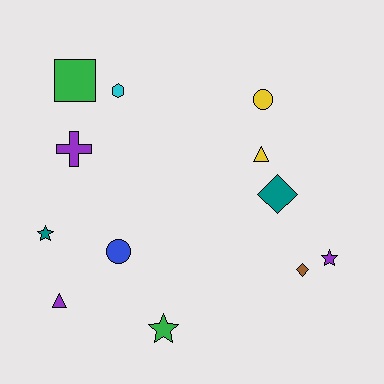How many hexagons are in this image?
There is 1 hexagon.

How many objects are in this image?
There are 12 objects.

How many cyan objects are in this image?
There is 1 cyan object.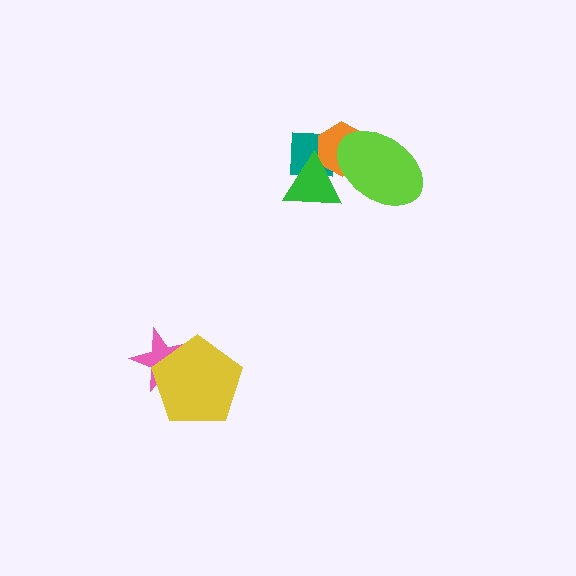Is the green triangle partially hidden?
No, no other shape covers it.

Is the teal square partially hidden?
Yes, it is partially covered by another shape.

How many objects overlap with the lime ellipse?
3 objects overlap with the lime ellipse.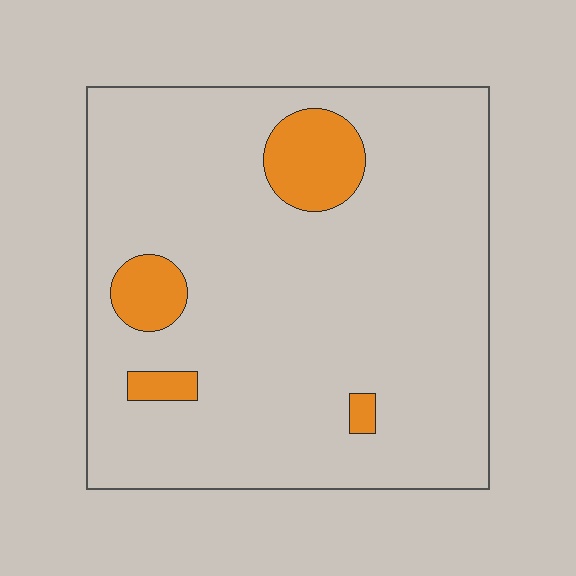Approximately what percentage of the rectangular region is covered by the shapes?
Approximately 10%.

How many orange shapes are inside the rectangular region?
4.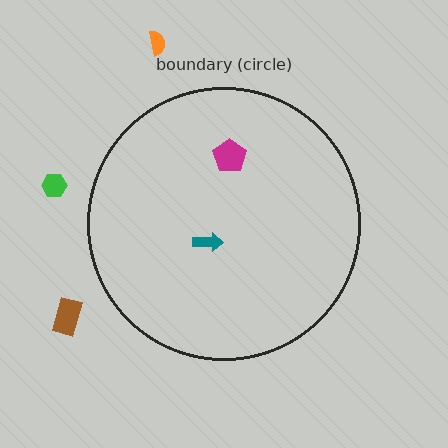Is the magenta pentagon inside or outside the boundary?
Inside.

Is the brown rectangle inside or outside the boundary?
Outside.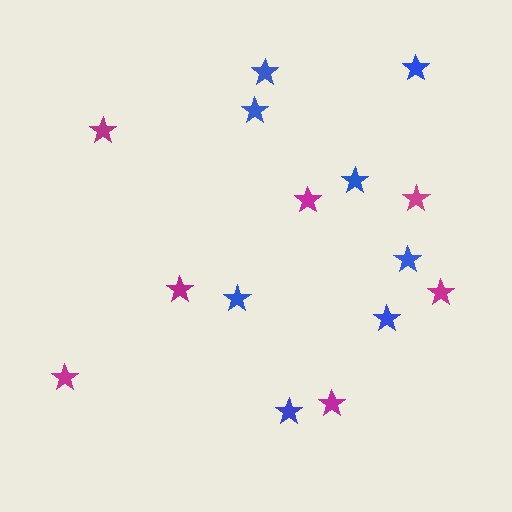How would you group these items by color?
There are 2 groups: one group of magenta stars (7) and one group of blue stars (8).